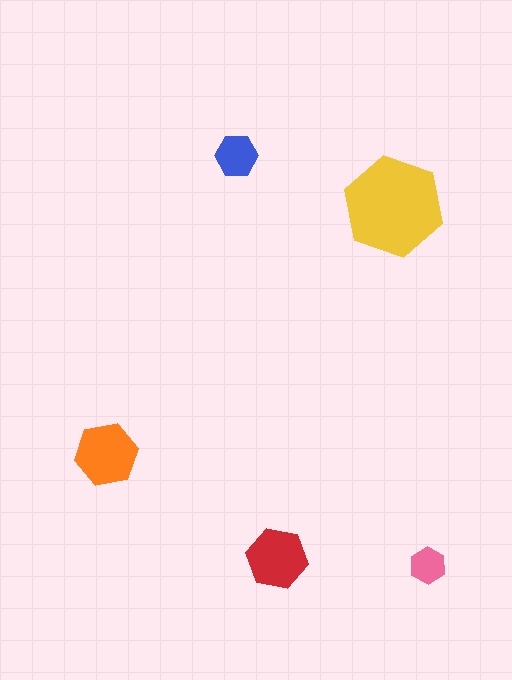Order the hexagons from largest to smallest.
the yellow one, the orange one, the red one, the blue one, the pink one.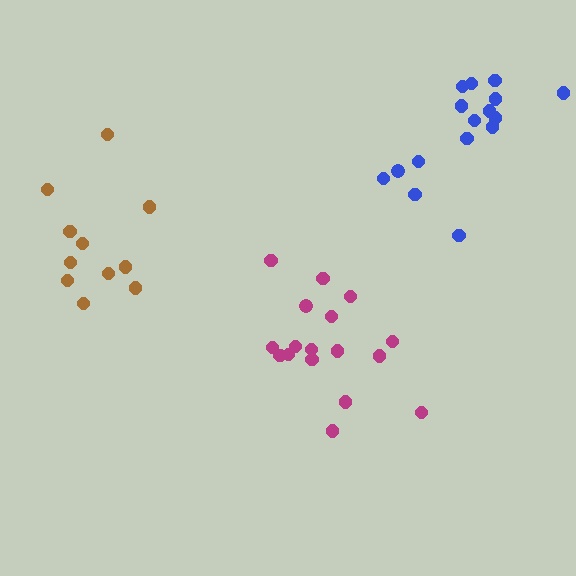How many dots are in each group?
Group 1: 11 dots, Group 2: 16 dots, Group 3: 17 dots (44 total).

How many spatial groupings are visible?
There are 3 spatial groupings.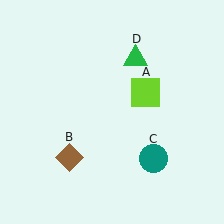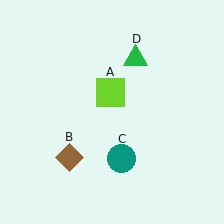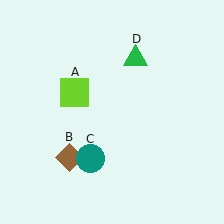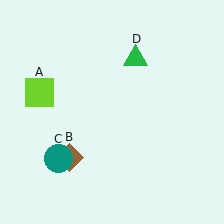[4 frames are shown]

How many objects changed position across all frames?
2 objects changed position: lime square (object A), teal circle (object C).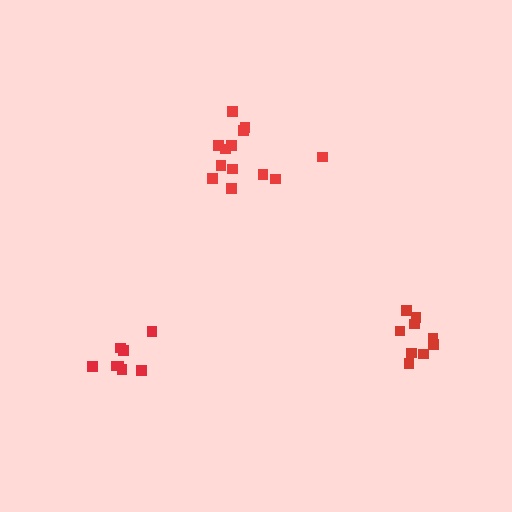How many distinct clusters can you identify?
There are 3 distinct clusters.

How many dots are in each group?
Group 1: 8 dots, Group 2: 13 dots, Group 3: 9 dots (30 total).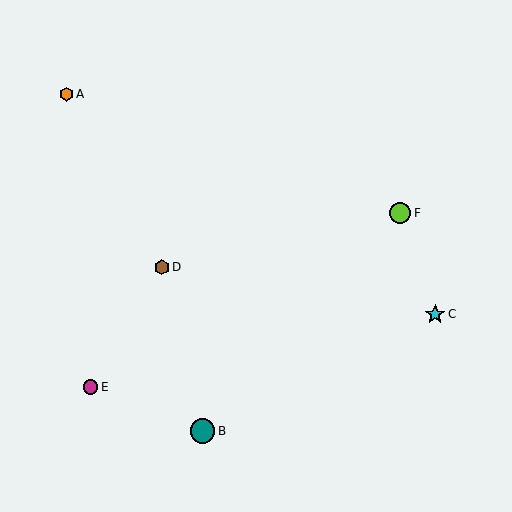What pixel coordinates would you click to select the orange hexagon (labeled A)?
Click at (66, 94) to select the orange hexagon A.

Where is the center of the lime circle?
The center of the lime circle is at (400, 213).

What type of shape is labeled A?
Shape A is an orange hexagon.